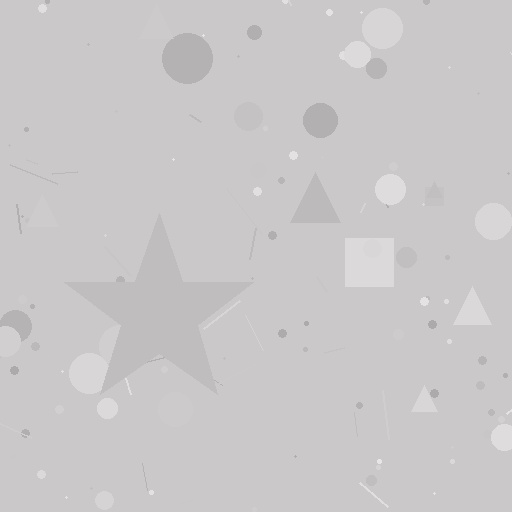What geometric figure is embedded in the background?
A star is embedded in the background.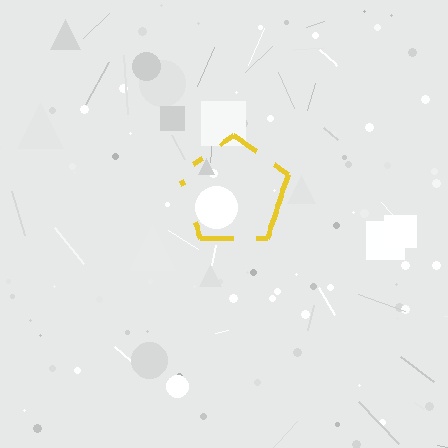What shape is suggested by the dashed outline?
The dashed outline suggests a pentagon.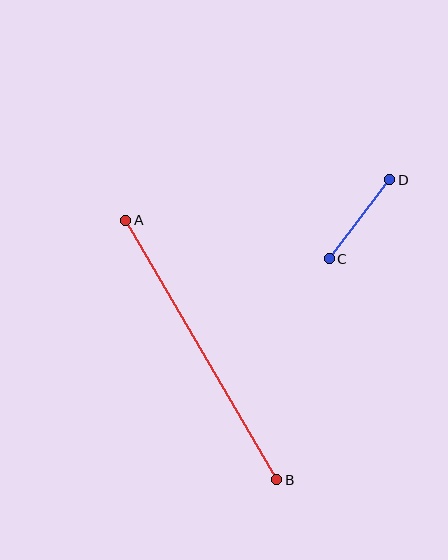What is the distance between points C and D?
The distance is approximately 99 pixels.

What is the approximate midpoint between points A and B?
The midpoint is at approximately (201, 350) pixels.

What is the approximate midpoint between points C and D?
The midpoint is at approximately (360, 219) pixels.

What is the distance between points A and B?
The distance is approximately 300 pixels.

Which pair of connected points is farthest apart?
Points A and B are farthest apart.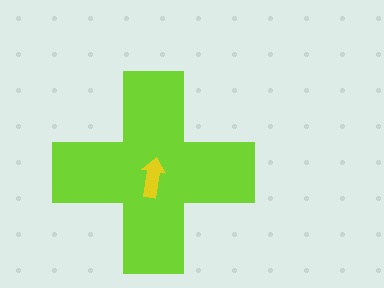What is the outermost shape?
The lime cross.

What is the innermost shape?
The yellow arrow.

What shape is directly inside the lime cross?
The yellow arrow.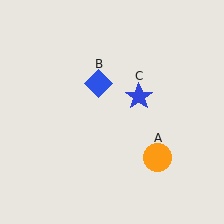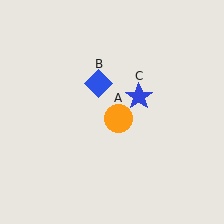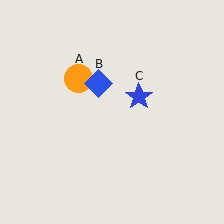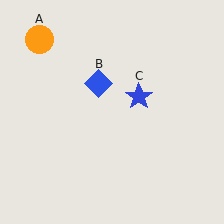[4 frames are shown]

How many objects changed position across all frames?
1 object changed position: orange circle (object A).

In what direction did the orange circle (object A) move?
The orange circle (object A) moved up and to the left.